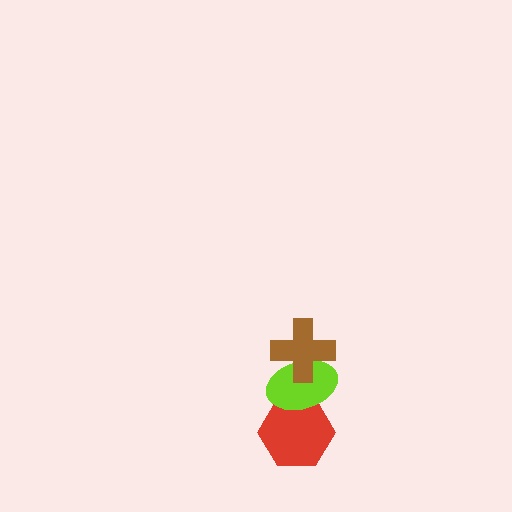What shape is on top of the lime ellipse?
The brown cross is on top of the lime ellipse.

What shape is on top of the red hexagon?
The lime ellipse is on top of the red hexagon.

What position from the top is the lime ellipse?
The lime ellipse is 2nd from the top.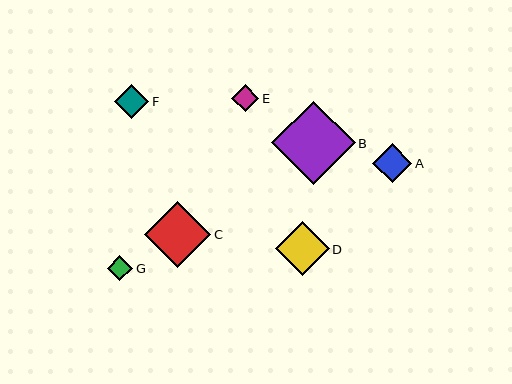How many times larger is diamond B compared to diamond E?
Diamond B is approximately 3.1 times the size of diamond E.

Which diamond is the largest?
Diamond B is the largest with a size of approximately 83 pixels.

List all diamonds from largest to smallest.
From largest to smallest: B, C, D, A, F, E, G.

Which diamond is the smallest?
Diamond G is the smallest with a size of approximately 25 pixels.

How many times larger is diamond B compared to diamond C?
Diamond B is approximately 1.3 times the size of diamond C.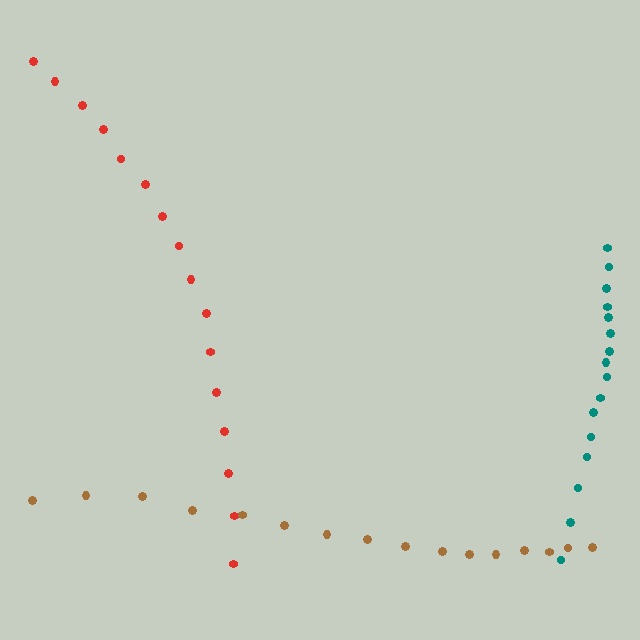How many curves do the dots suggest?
There are 3 distinct paths.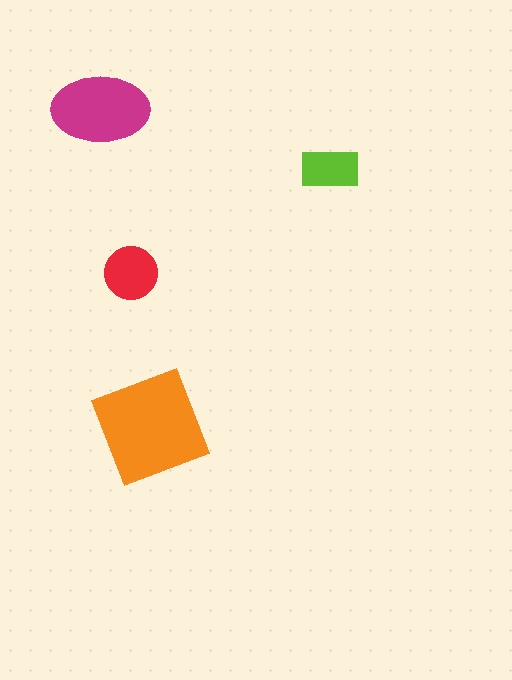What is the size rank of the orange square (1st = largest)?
1st.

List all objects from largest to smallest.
The orange square, the magenta ellipse, the red circle, the lime rectangle.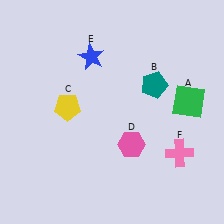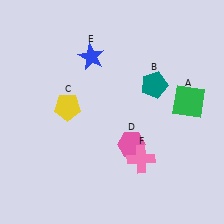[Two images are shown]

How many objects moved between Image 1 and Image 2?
1 object moved between the two images.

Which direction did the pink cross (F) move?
The pink cross (F) moved left.